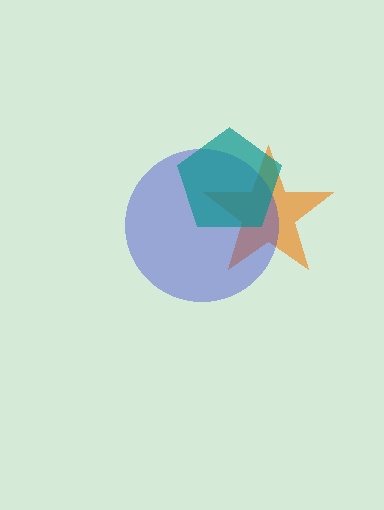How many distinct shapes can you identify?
There are 3 distinct shapes: an orange star, a blue circle, a teal pentagon.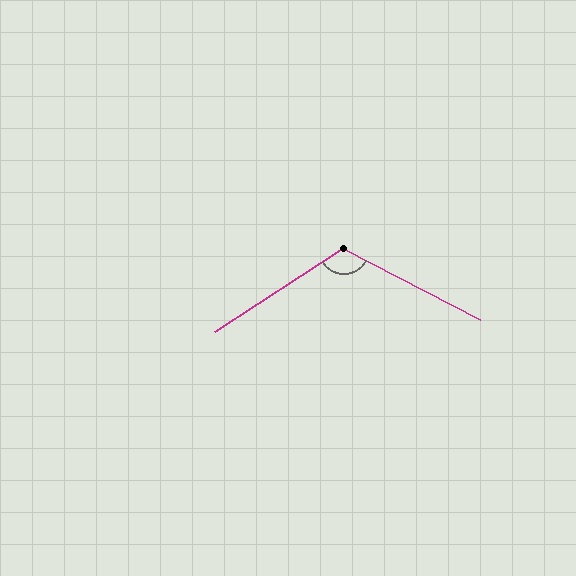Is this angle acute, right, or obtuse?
It is obtuse.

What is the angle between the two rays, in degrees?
Approximately 120 degrees.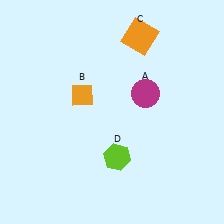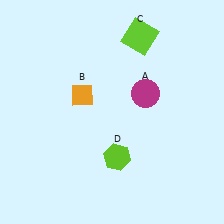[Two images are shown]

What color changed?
The square (C) changed from orange in Image 1 to lime in Image 2.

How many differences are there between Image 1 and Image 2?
There is 1 difference between the two images.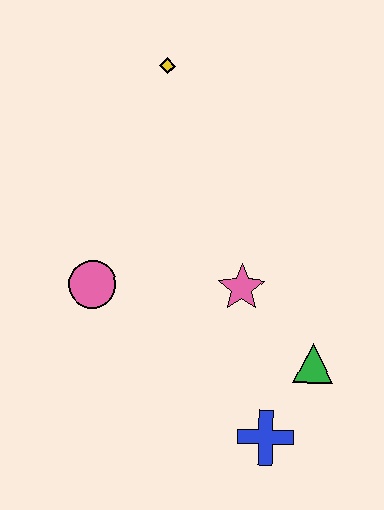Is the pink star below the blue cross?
No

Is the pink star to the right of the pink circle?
Yes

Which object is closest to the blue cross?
The green triangle is closest to the blue cross.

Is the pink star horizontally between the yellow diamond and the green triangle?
Yes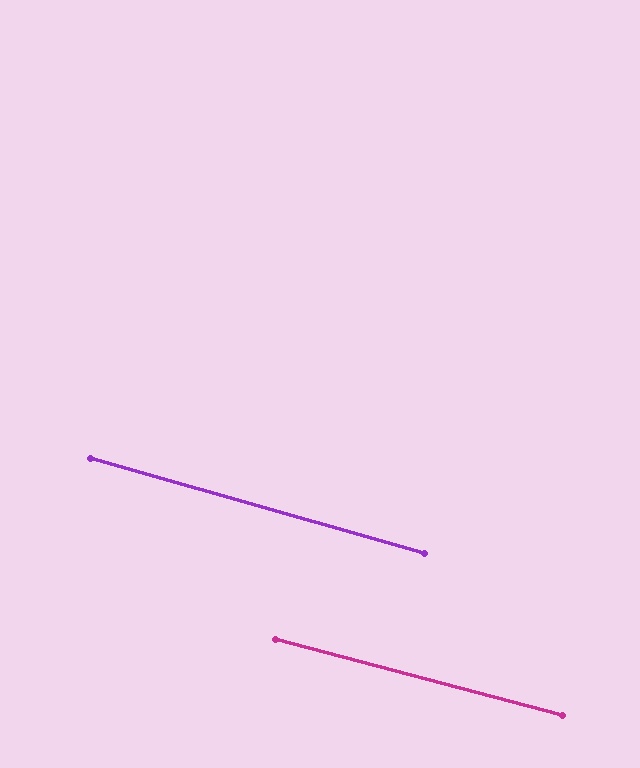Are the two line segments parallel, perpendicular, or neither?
Parallel — their directions differ by only 1.0°.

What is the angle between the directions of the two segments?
Approximately 1 degree.